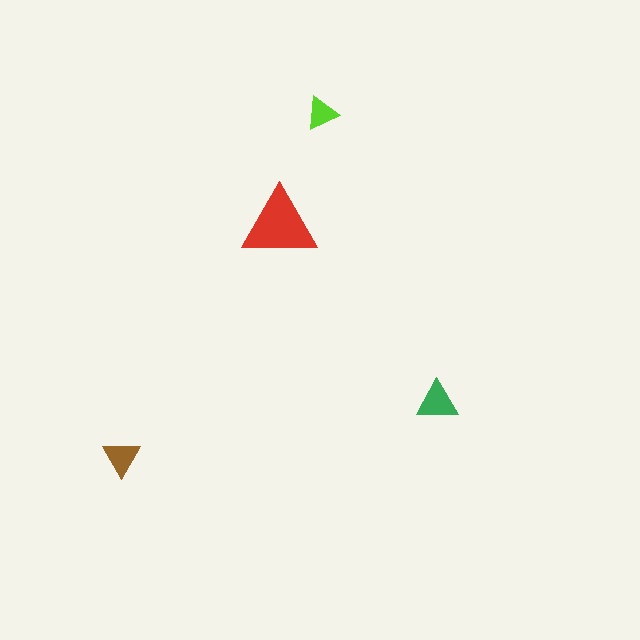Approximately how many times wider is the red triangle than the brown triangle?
About 2 times wider.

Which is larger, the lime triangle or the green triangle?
The green one.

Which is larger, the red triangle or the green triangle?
The red one.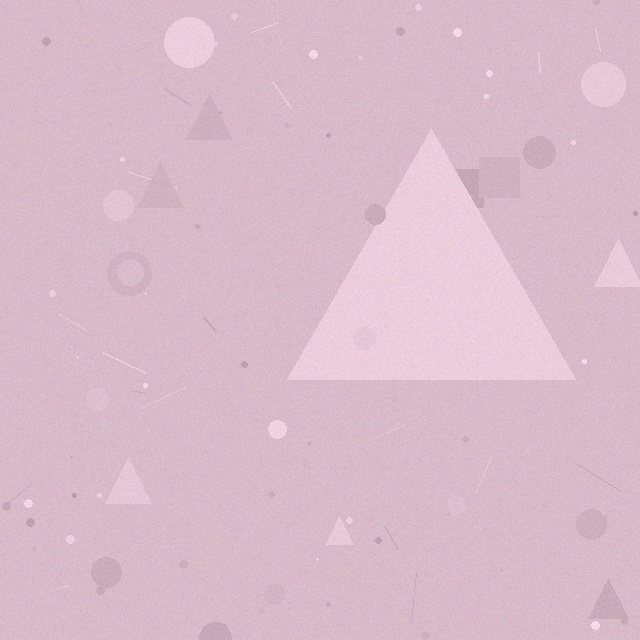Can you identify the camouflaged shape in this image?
The camouflaged shape is a triangle.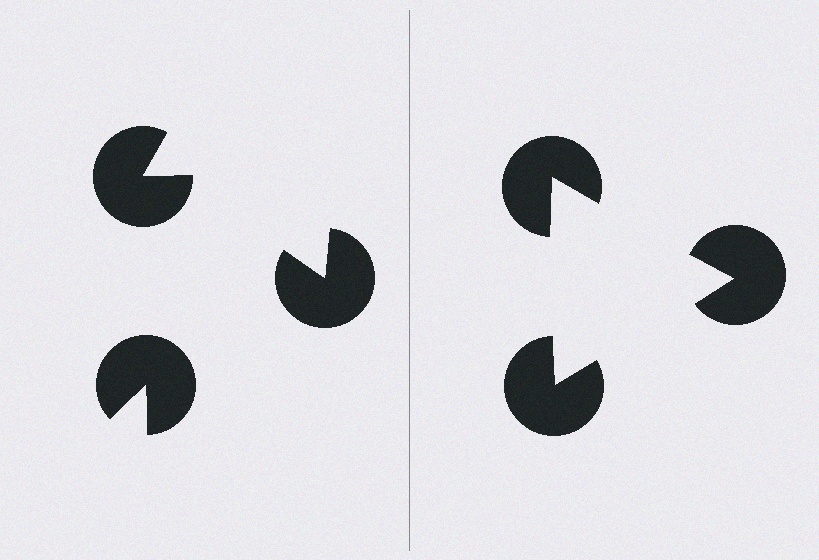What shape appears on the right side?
An illusory triangle.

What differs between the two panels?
The pac-man discs are positioned identically on both sides; only the wedge orientations differ. On the right they align to a triangle; on the left they are misaligned.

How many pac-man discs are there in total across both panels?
6 — 3 on each side.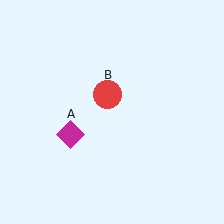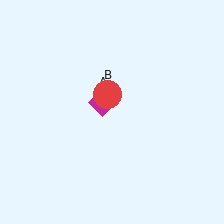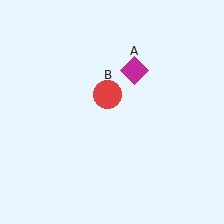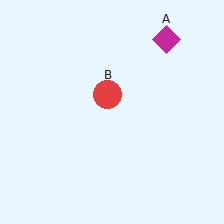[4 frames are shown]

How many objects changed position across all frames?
1 object changed position: magenta diamond (object A).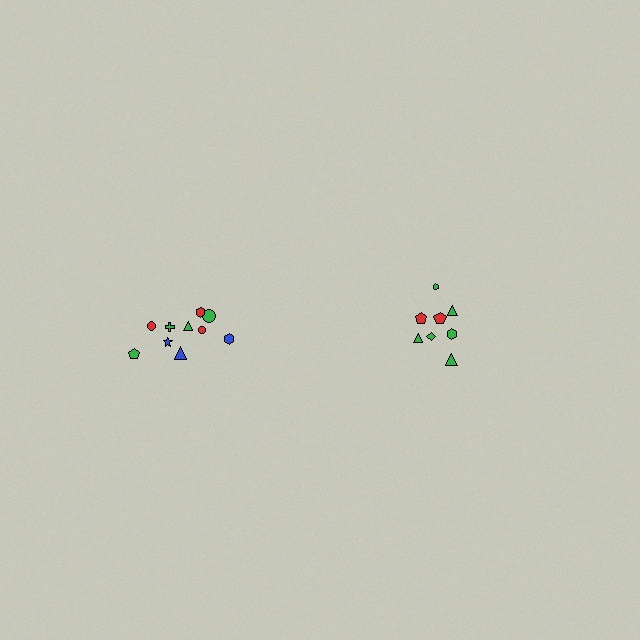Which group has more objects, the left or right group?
The left group.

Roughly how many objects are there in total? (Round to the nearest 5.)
Roughly 20 objects in total.